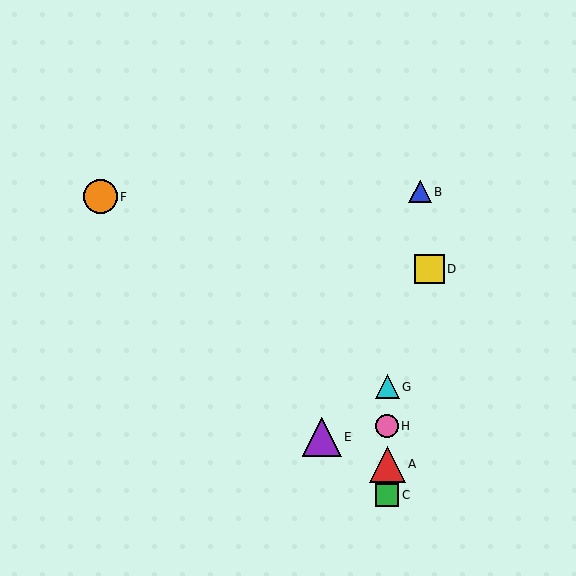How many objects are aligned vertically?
4 objects (A, C, G, H) are aligned vertically.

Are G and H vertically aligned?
Yes, both are at x≈387.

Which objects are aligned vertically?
Objects A, C, G, H are aligned vertically.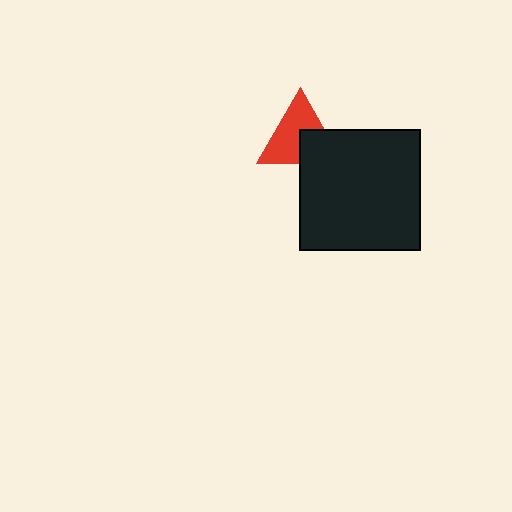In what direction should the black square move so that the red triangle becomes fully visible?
The black square should move toward the lower-right. That is the shortest direction to clear the overlap and leave the red triangle fully visible.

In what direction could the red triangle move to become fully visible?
The red triangle could move toward the upper-left. That would shift it out from behind the black square entirely.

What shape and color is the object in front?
The object in front is a black square.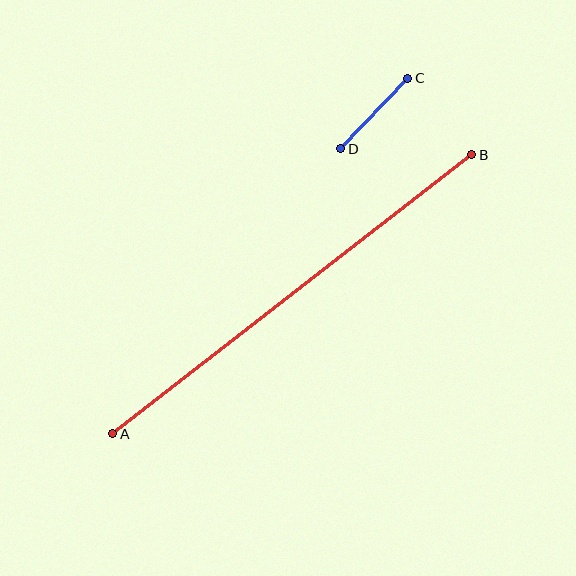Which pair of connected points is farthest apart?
Points A and B are farthest apart.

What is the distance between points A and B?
The distance is approximately 455 pixels.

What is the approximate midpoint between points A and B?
The midpoint is at approximately (292, 294) pixels.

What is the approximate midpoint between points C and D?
The midpoint is at approximately (374, 113) pixels.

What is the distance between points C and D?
The distance is approximately 97 pixels.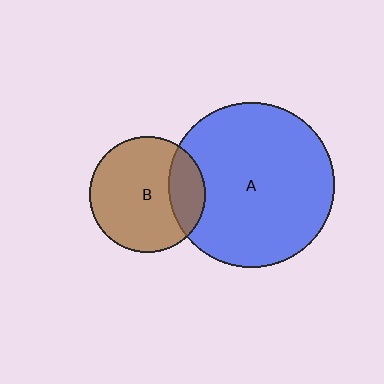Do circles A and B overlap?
Yes.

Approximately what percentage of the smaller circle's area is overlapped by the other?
Approximately 20%.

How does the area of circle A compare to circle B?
Approximately 2.0 times.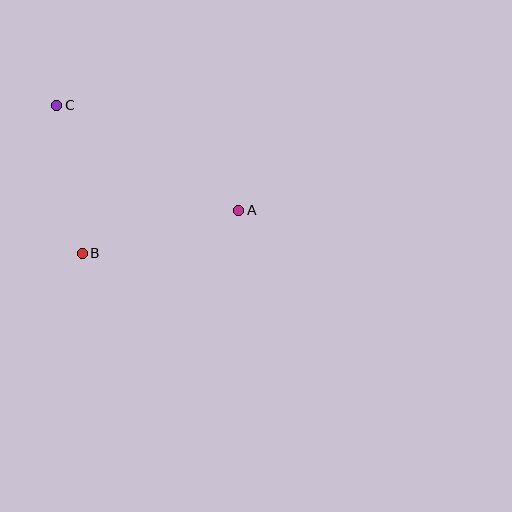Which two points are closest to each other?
Points B and C are closest to each other.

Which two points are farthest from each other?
Points A and C are farthest from each other.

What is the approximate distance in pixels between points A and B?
The distance between A and B is approximately 162 pixels.